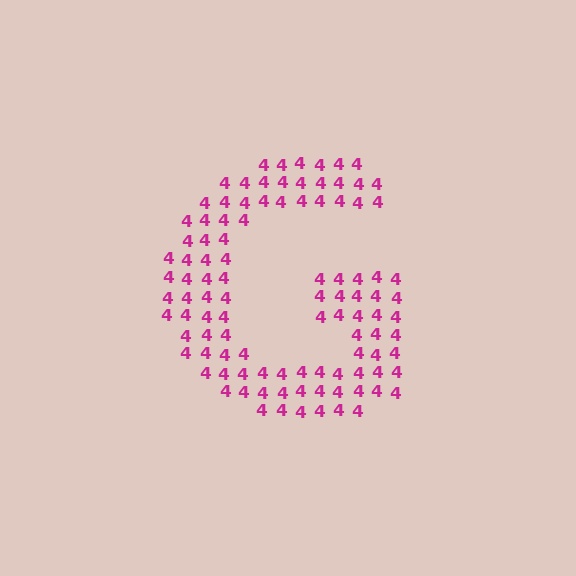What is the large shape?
The large shape is the letter G.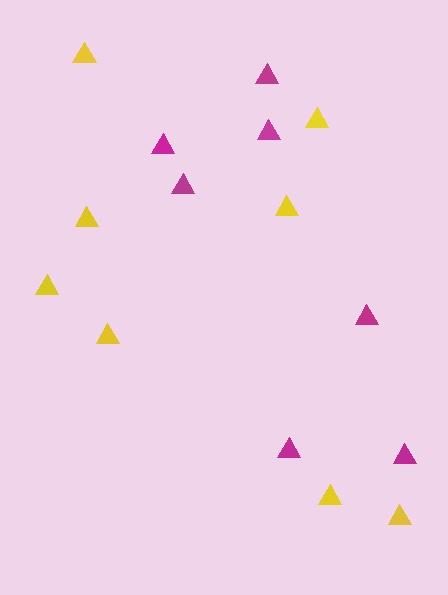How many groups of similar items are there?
There are 2 groups: one group of magenta triangles (7) and one group of yellow triangles (8).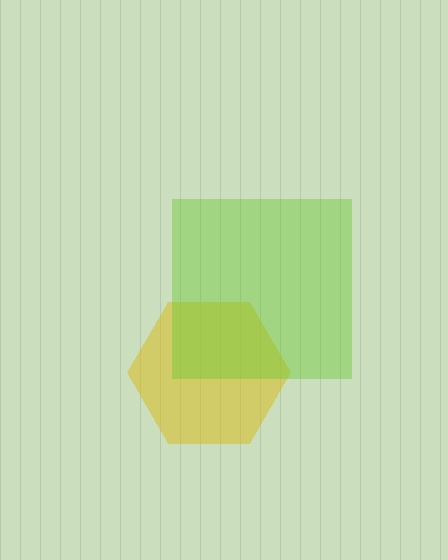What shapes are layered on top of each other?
The layered shapes are: a yellow hexagon, a lime square.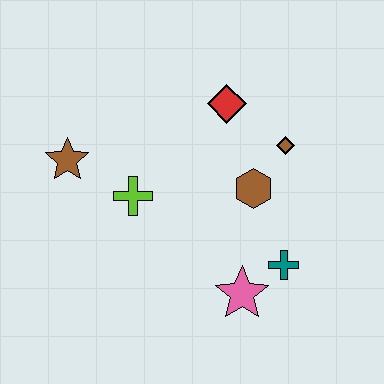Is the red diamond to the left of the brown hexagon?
Yes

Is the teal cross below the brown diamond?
Yes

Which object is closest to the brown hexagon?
The brown diamond is closest to the brown hexagon.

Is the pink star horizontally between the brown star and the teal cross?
Yes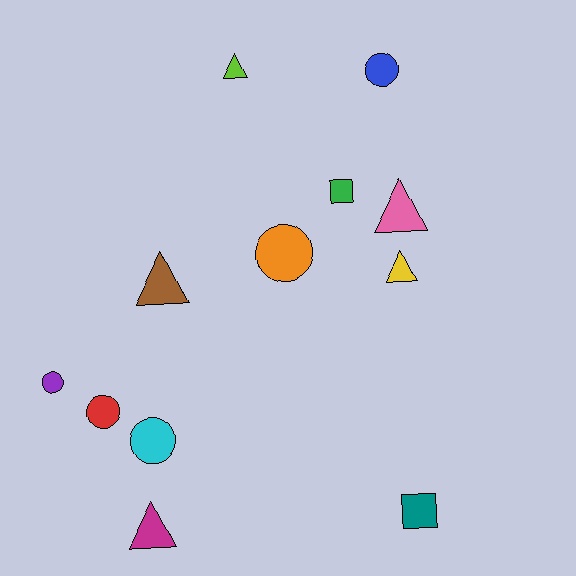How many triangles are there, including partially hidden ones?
There are 5 triangles.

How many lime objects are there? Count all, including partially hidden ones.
There is 1 lime object.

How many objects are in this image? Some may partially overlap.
There are 12 objects.